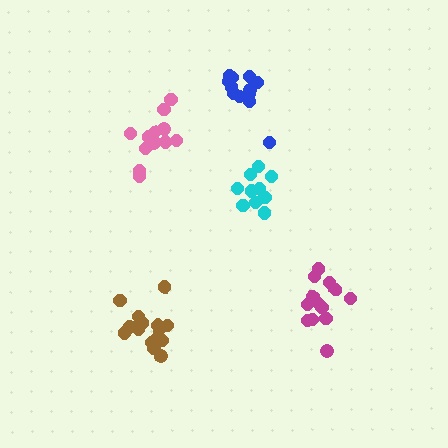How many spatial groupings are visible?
There are 5 spatial groupings.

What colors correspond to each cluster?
The clusters are colored: magenta, pink, cyan, blue, brown.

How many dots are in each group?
Group 1: 13 dots, Group 2: 12 dots, Group 3: 10 dots, Group 4: 13 dots, Group 5: 16 dots (64 total).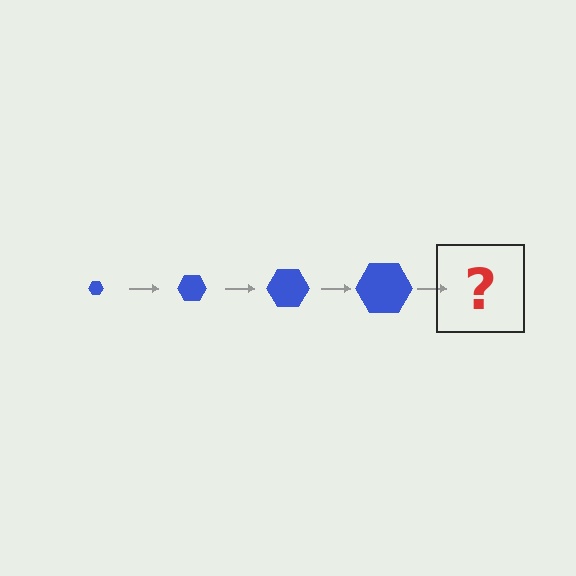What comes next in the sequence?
The next element should be a blue hexagon, larger than the previous one.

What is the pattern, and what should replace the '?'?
The pattern is that the hexagon gets progressively larger each step. The '?' should be a blue hexagon, larger than the previous one.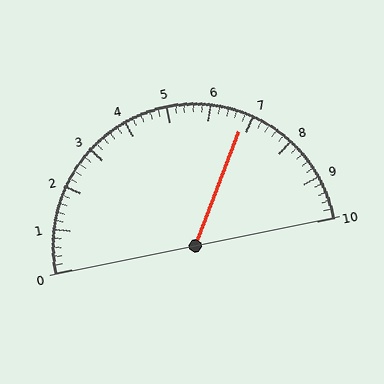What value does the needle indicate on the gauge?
The needle indicates approximately 6.8.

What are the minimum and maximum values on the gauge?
The gauge ranges from 0 to 10.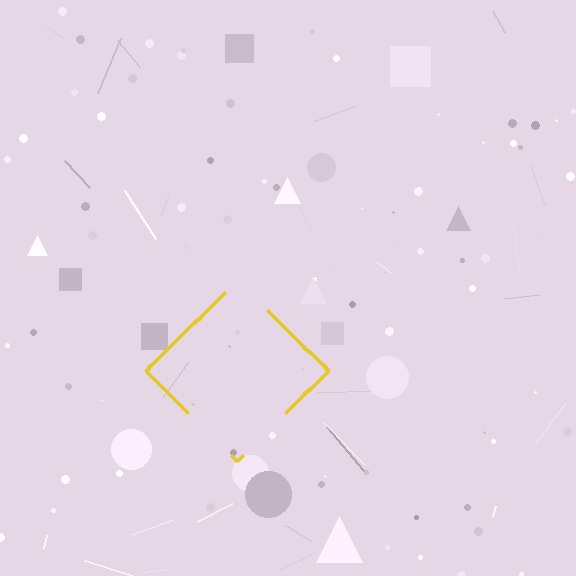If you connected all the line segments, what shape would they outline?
They would outline a diamond.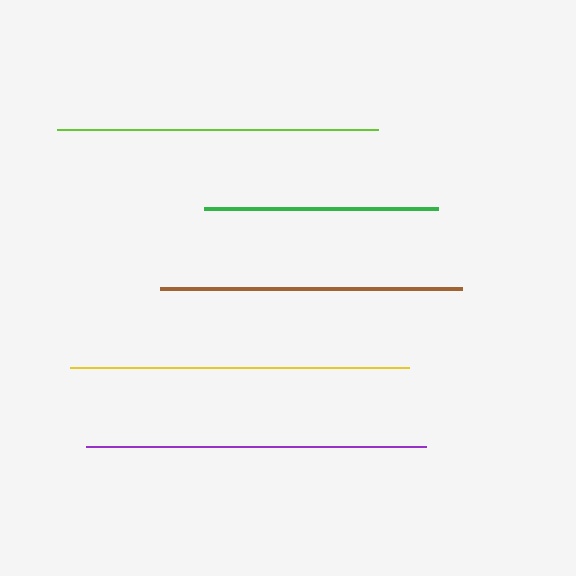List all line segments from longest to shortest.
From longest to shortest: purple, yellow, lime, brown, green.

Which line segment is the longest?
The purple line is the longest at approximately 340 pixels.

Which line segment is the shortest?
The green line is the shortest at approximately 234 pixels.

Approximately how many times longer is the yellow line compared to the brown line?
The yellow line is approximately 1.1 times the length of the brown line.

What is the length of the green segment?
The green segment is approximately 234 pixels long.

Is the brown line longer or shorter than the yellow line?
The yellow line is longer than the brown line.